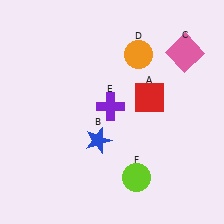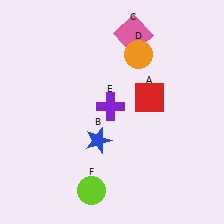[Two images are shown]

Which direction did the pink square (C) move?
The pink square (C) moved left.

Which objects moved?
The objects that moved are: the pink square (C), the lime circle (F).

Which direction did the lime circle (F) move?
The lime circle (F) moved left.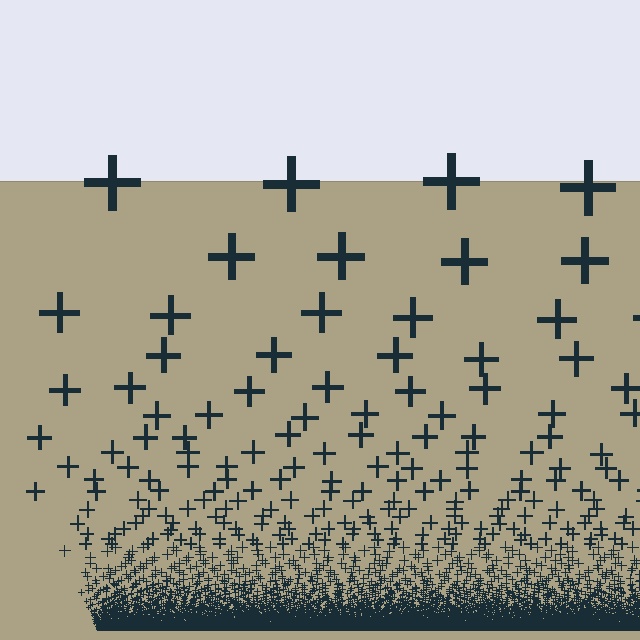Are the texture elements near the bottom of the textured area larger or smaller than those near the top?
Smaller. The gradient is inverted — elements near the bottom are smaller and denser.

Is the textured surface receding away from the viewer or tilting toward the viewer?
The surface appears to tilt toward the viewer. Texture elements get larger and sparser toward the top.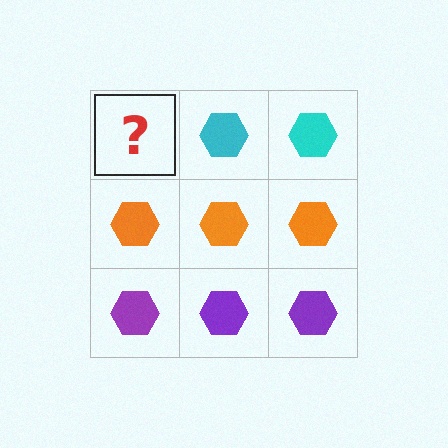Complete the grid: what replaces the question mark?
The question mark should be replaced with a cyan hexagon.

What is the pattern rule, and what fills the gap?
The rule is that each row has a consistent color. The gap should be filled with a cyan hexagon.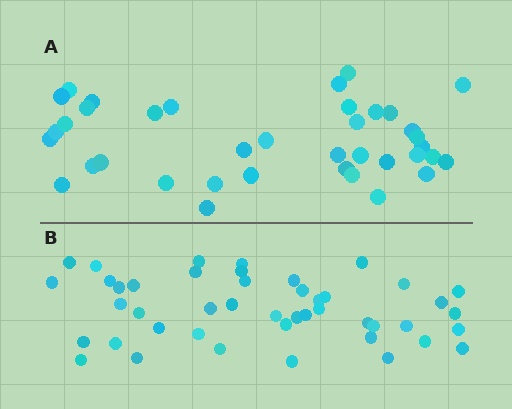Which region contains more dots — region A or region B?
Region B (the bottom region) has more dots.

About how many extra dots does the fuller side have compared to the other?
Region B has roughly 8 or so more dots than region A.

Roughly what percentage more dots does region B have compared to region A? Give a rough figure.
About 20% more.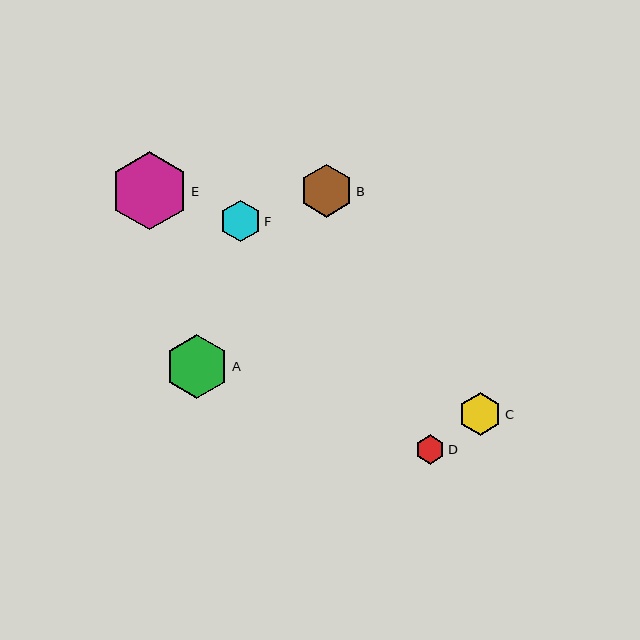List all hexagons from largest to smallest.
From largest to smallest: E, A, B, C, F, D.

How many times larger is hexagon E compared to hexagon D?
Hexagon E is approximately 2.6 times the size of hexagon D.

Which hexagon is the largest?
Hexagon E is the largest with a size of approximately 78 pixels.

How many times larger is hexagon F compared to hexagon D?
Hexagon F is approximately 1.4 times the size of hexagon D.